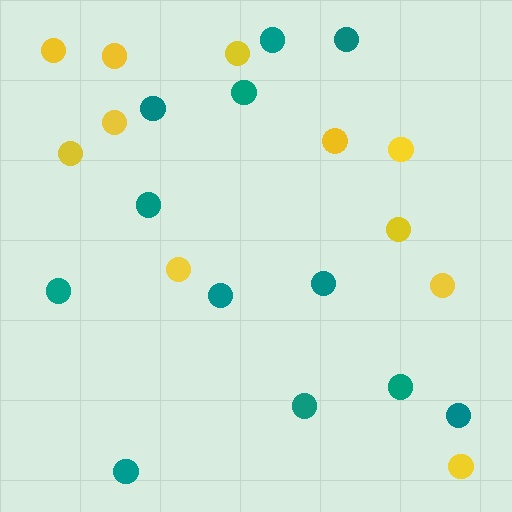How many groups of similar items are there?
There are 2 groups: one group of yellow circles (11) and one group of teal circles (12).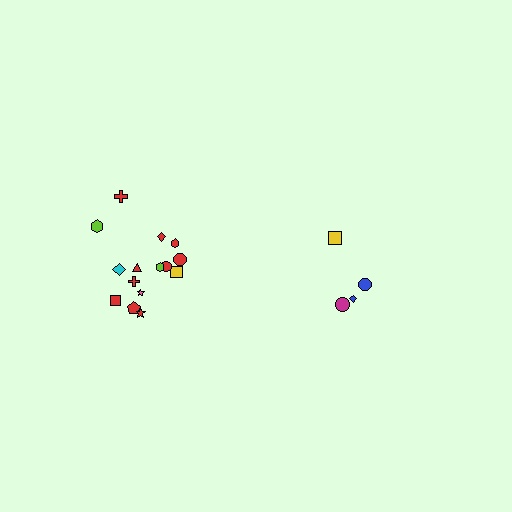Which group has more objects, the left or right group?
The left group.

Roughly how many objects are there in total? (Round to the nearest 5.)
Roughly 20 objects in total.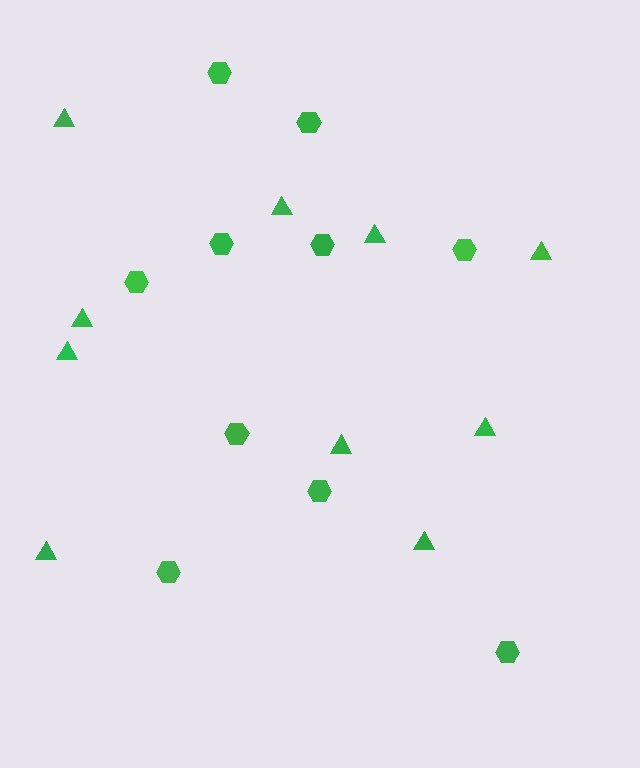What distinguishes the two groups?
There are 2 groups: one group of hexagons (10) and one group of triangles (10).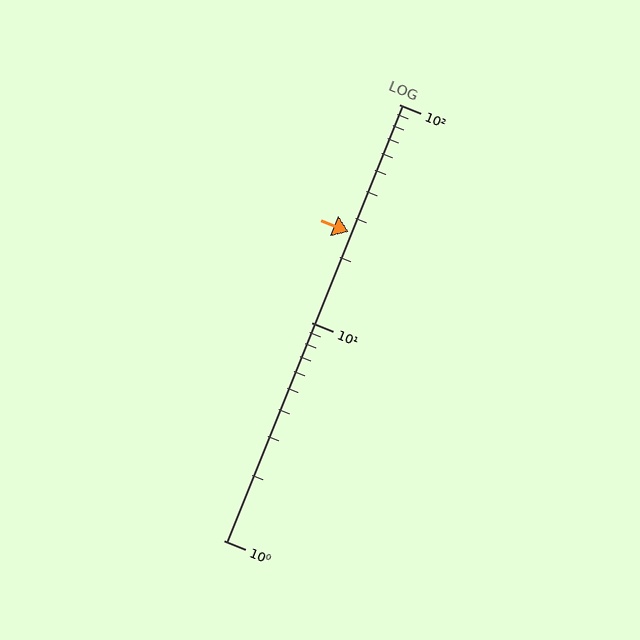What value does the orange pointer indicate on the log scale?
The pointer indicates approximately 26.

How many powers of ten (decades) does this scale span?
The scale spans 2 decades, from 1 to 100.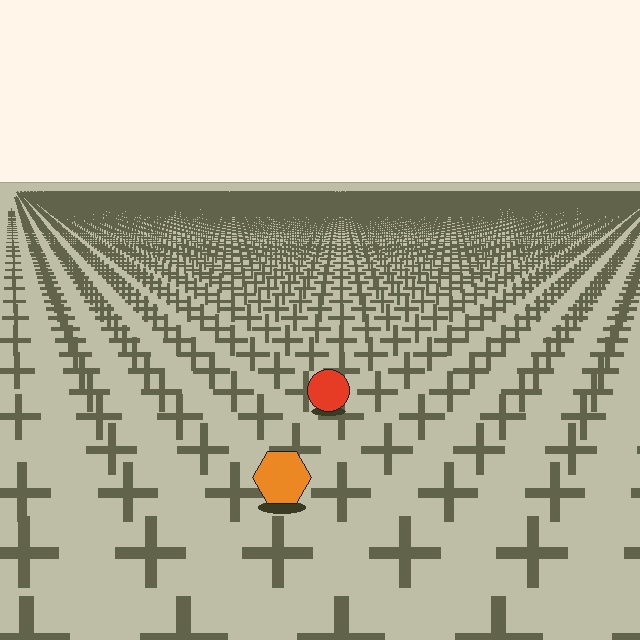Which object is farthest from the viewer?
The red circle is farthest from the viewer. It appears smaller and the ground texture around it is denser.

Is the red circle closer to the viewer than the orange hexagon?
No. The orange hexagon is closer — you can tell from the texture gradient: the ground texture is coarser near it.